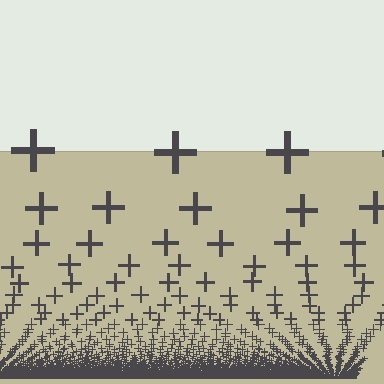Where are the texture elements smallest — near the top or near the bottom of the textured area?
Near the bottom.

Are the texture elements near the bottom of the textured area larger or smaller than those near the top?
Smaller. The gradient is inverted — elements near the bottom are smaller and denser.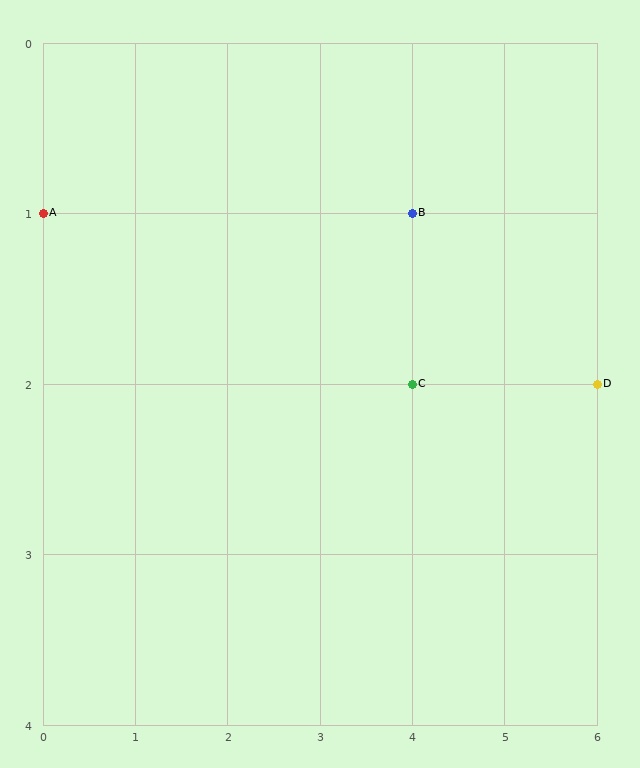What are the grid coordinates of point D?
Point D is at grid coordinates (6, 2).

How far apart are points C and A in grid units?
Points C and A are 4 columns and 1 row apart (about 4.1 grid units diagonally).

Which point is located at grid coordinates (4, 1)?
Point B is at (4, 1).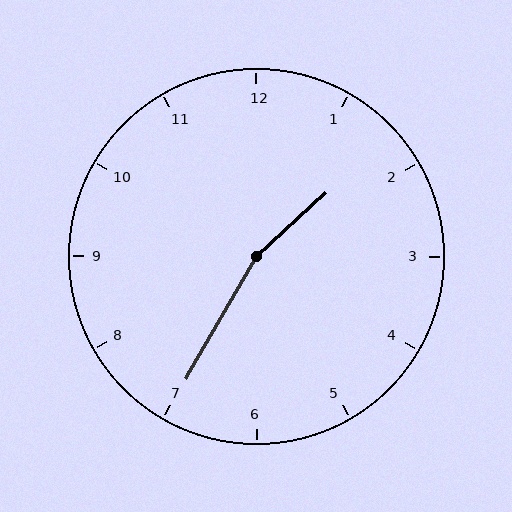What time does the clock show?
1:35.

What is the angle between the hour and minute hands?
Approximately 162 degrees.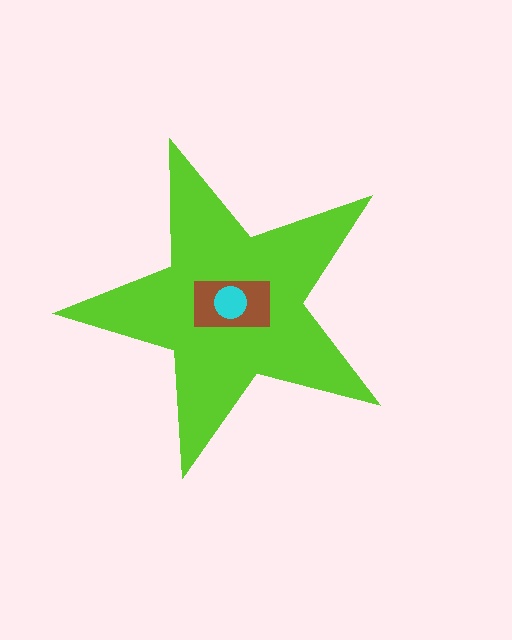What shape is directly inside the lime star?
The brown rectangle.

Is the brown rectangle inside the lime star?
Yes.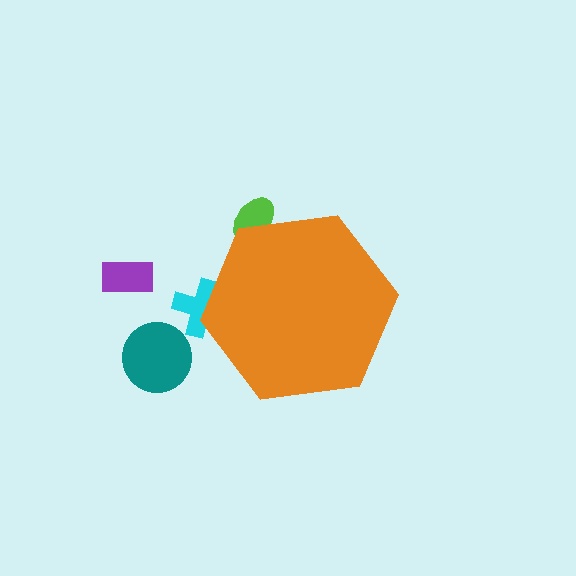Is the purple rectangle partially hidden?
No, the purple rectangle is fully visible.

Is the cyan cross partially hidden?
Yes, the cyan cross is partially hidden behind the orange hexagon.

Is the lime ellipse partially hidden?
Yes, the lime ellipse is partially hidden behind the orange hexagon.